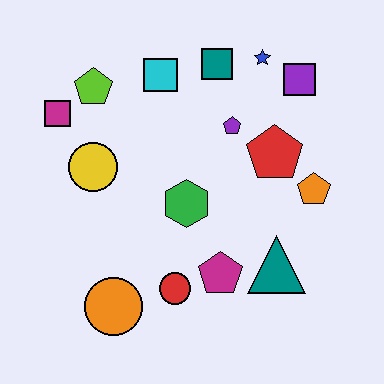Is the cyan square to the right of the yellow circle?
Yes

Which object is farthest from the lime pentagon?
The teal triangle is farthest from the lime pentagon.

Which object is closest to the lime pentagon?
The magenta square is closest to the lime pentagon.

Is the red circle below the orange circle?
No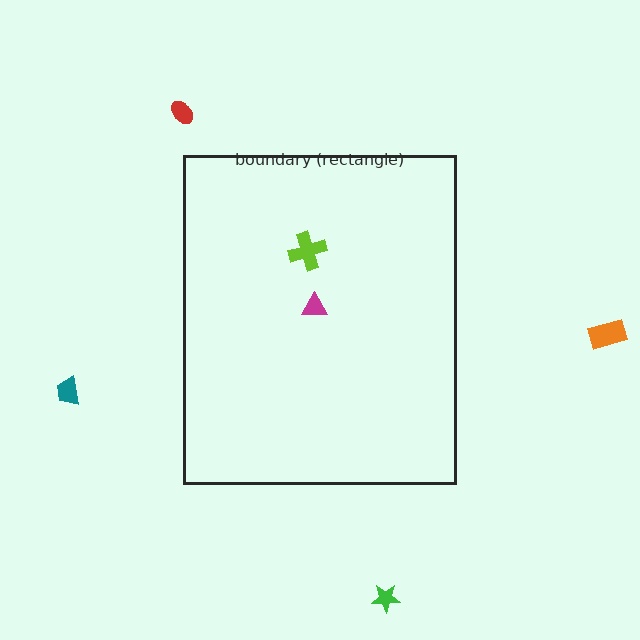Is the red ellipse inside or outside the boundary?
Outside.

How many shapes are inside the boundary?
2 inside, 4 outside.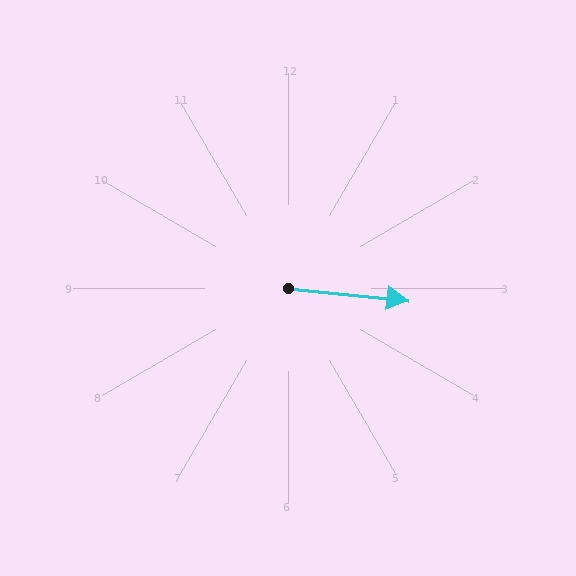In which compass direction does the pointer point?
East.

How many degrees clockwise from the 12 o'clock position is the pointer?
Approximately 96 degrees.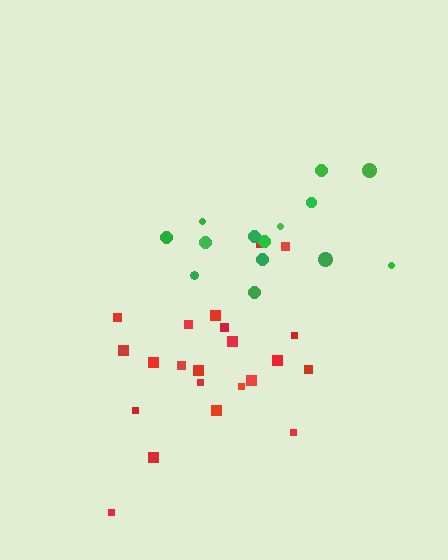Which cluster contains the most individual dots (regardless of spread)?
Red (22).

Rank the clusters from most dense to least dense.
green, red.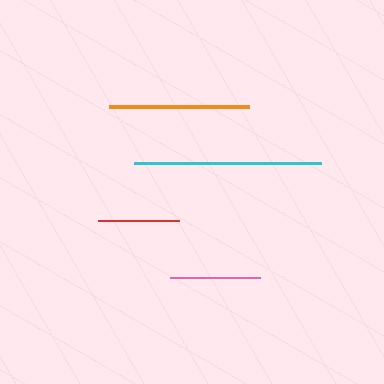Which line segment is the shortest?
The red line is the shortest at approximately 82 pixels.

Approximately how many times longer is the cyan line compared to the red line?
The cyan line is approximately 2.3 times the length of the red line.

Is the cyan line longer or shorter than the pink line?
The cyan line is longer than the pink line.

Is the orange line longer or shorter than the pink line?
The orange line is longer than the pink line.